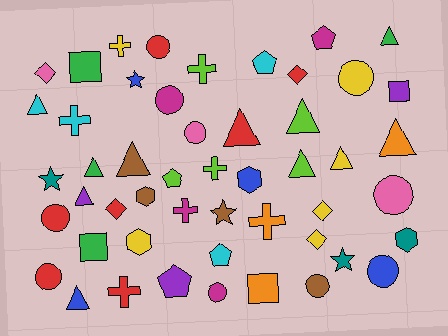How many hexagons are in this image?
There are 4 hexagons.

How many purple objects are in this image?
There are 3 purple objects.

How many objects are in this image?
There are 50 objects.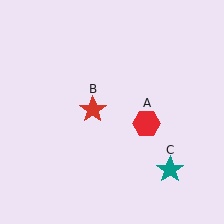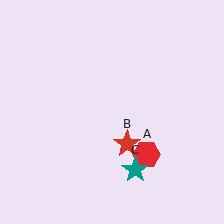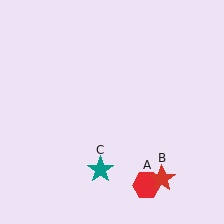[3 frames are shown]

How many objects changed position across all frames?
3 objects changed position: red hexagon (object A), red star (object B), teal star (object C).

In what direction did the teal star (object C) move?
The teal star (object C) moved left.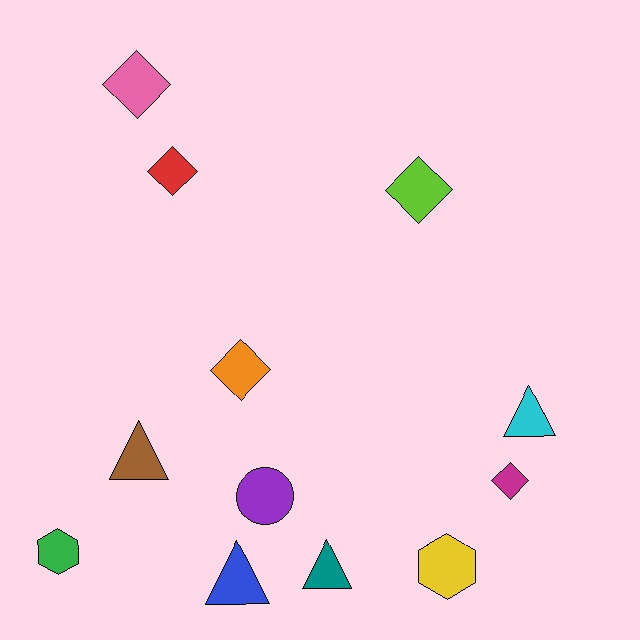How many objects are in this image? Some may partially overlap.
There are 12 objects.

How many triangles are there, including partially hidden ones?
There are 4 triangles.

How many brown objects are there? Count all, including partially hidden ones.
There is 1 brown object.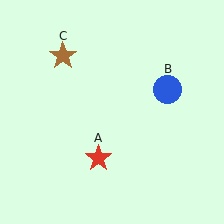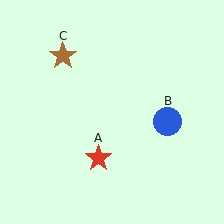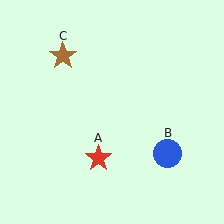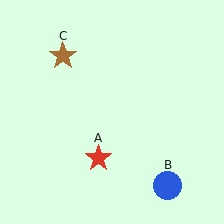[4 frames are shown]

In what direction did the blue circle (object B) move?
The blue circle (object B) moved down.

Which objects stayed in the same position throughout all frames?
Red star (object A) and brown star (object C) remained stationary.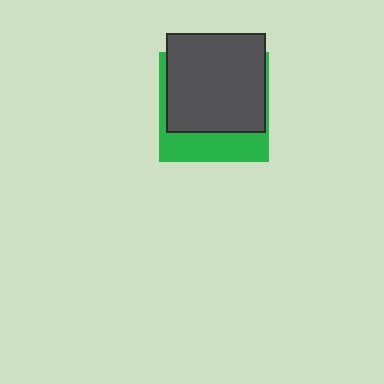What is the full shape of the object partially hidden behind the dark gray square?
The partially hidden object is a green square.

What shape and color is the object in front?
The object in front is a dark gray square.